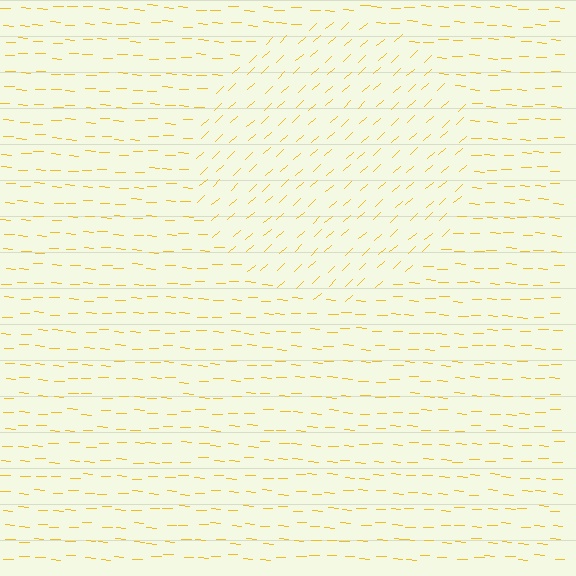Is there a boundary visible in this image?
Yes, there is a texture boundary formed by a change in line orientation.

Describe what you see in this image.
The image is filled with small yellow line segments. A circle region in the image has lines oriented differently from the surrounding lines, creating a visible texture boundary.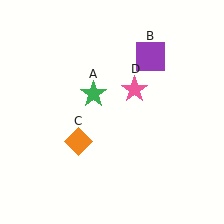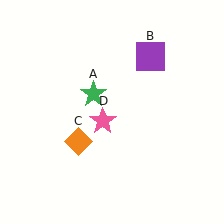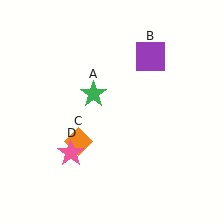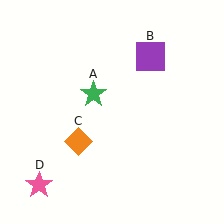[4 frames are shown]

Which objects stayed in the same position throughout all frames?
Green star (object A) and purple square (object B) and orange diamond (object C) remained stationary.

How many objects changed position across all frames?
1 object changed position: pink star (object D).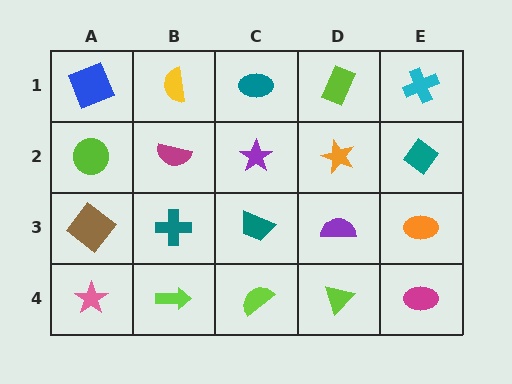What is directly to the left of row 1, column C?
A yellow semicircle.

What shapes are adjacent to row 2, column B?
A yellow semicircle (row 1, column B), a teal cross (row 3, column B), a lime circle (row 2, column A), a purple star (row 2, column C).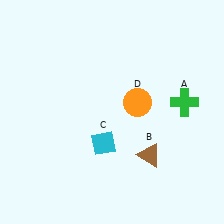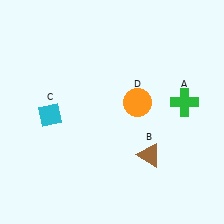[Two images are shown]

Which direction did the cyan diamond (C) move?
The cyan diamond (C) moved left.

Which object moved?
The cyan diamond (C) moved left.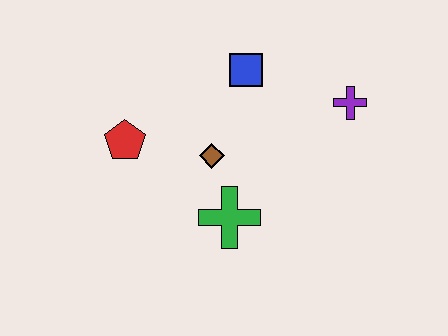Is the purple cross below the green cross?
No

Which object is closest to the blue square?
The brown diamond is closest to the blue square.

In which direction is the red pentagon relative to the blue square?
The red pentagon is to the left of the blue square.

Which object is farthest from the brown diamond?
The purple cross is farthest from the brown diamond.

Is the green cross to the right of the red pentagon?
Yes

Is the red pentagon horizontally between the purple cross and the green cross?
No